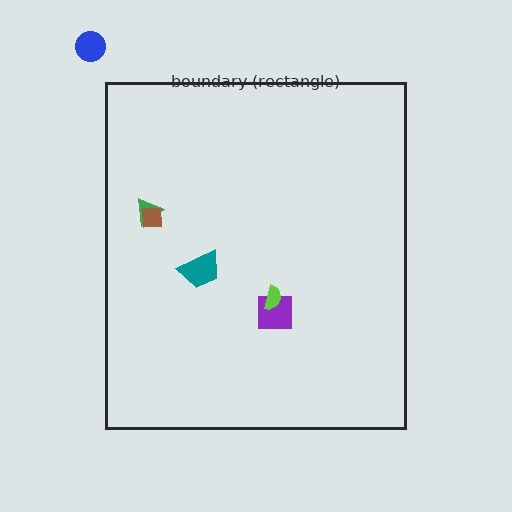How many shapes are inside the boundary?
5 inside, 1 outside.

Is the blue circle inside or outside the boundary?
Outside.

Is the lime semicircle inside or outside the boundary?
Inside.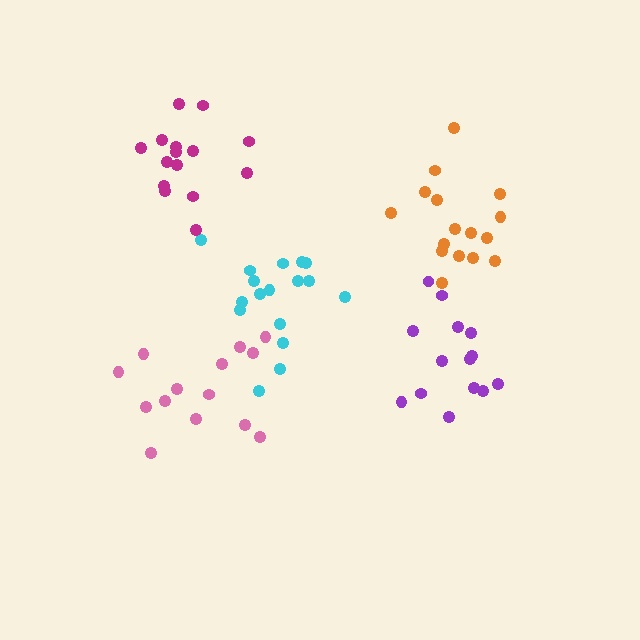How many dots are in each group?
Group 1: 14 dots, Group 2: 17 dots, Group 3: 16 dots, Group 4: 15 dots, Group 5: 14 dots (76 total).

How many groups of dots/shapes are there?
There are 5 groups.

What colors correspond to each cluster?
The clusters are colored: purple, cyan, orange, magenta, pink.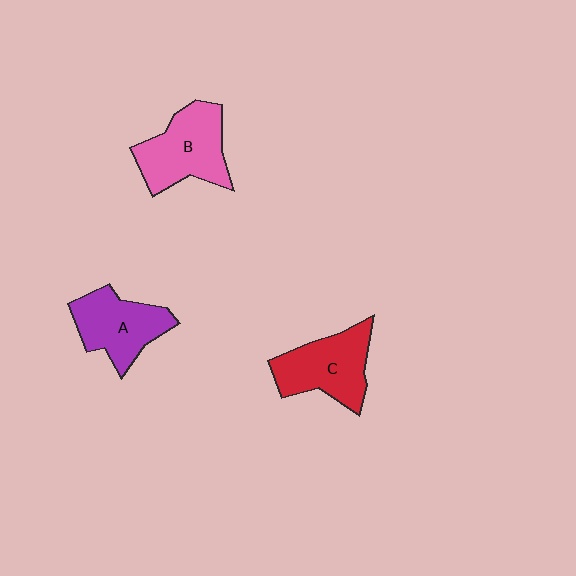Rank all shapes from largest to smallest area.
From largest to smallest: B (pink), C (red), A (purple).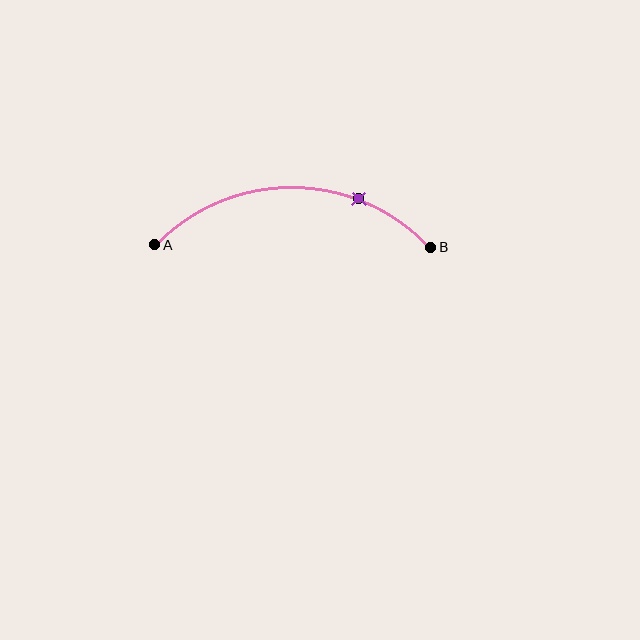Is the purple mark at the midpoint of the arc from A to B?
No. The purple mark lies on the arc but is closer to endpoint B. The arc midpoint would be at the point on the curve equidistant along the arc from both A and B.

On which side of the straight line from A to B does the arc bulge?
The arc bulges above the straight line connecting A and B.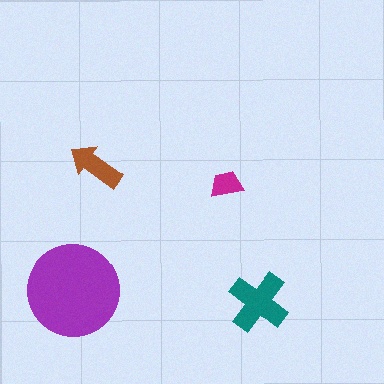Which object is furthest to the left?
The purple circle is leftmost.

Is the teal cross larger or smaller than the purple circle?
Smaller.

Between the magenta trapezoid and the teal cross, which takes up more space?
The teal cross.